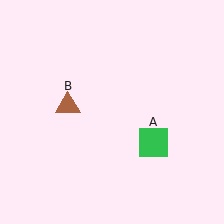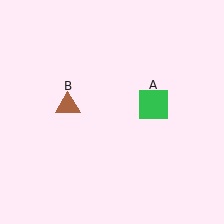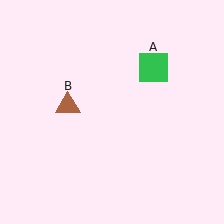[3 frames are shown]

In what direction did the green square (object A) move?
The green square (object A) moved up.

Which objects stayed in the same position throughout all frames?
Brown triangle (object B) remained stationary.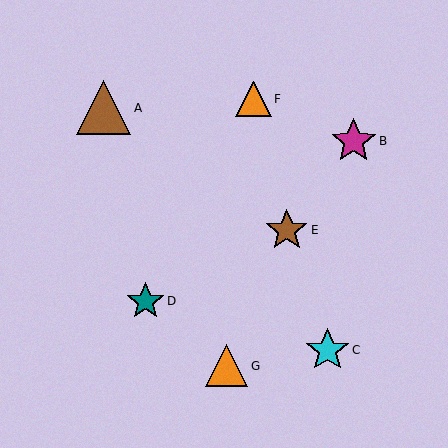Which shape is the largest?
The brown triangle (labeled A) is the largest.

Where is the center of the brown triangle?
The center of the brown triangle is at (103, 108).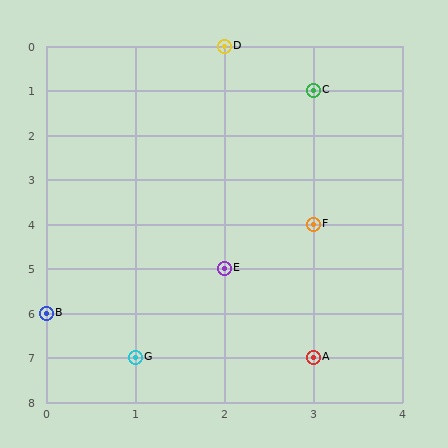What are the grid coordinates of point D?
Point D is at grid coordinates (2, 0).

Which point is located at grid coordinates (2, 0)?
Point D is at (2, 0).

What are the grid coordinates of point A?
Point A is at grid coordinates (3, 7).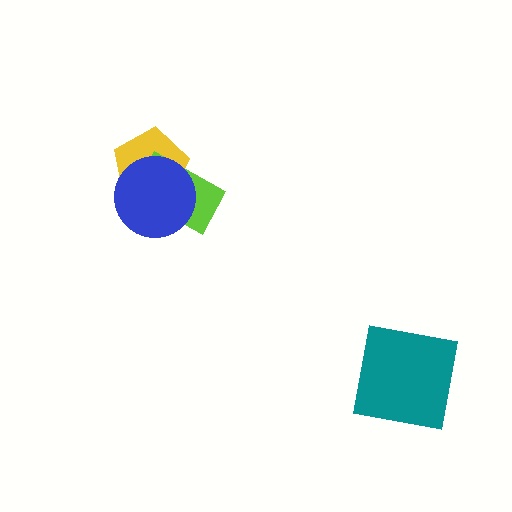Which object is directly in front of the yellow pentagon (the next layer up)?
The lime rectangle is directly in front of the yellow pentagon.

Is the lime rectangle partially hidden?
Yes, it is partially covered by another shape.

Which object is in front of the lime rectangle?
The blue circle is in front of the lime rectangle.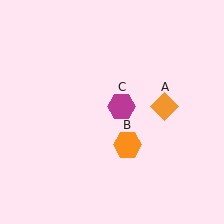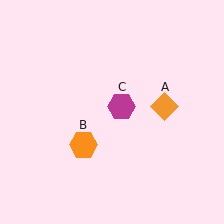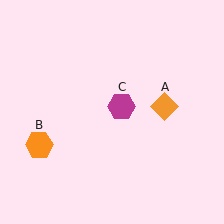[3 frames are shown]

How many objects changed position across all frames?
1 object changed position: orange hexagon (object B).